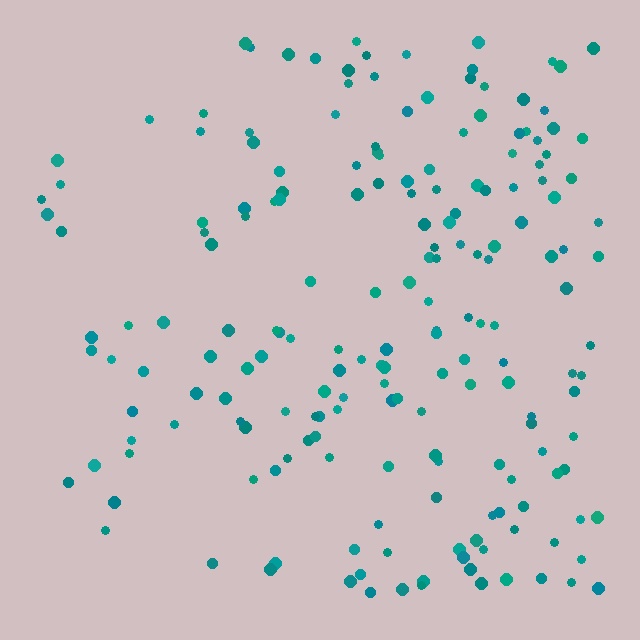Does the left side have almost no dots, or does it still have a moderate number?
Still a moderate number, just noticeably fewer than the right.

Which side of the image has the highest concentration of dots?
The right.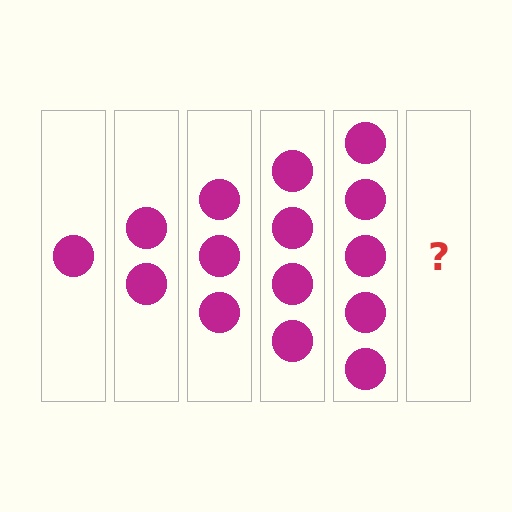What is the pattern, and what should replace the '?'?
The pattern is that each step adds one more circle. The '?' should be 6 circles.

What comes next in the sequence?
The next element should be 6 circles.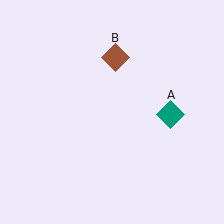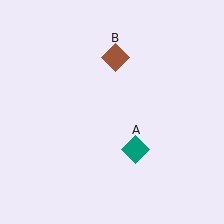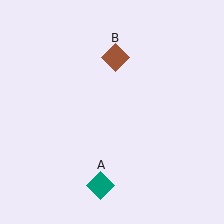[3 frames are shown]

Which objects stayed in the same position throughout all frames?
Brown diamond (object B) remained stationary.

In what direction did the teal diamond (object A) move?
The teal diamond (object A) moved down and to the left.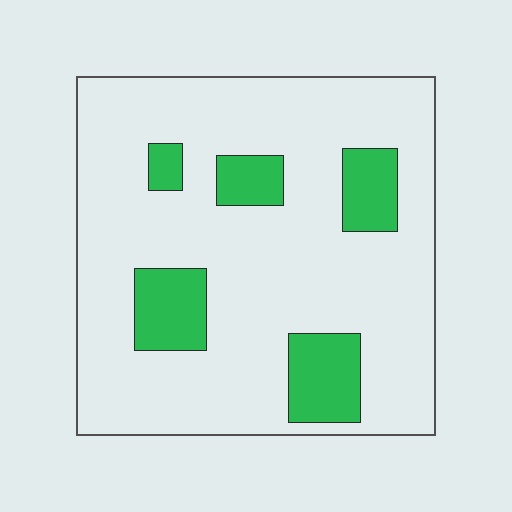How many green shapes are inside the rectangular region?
5.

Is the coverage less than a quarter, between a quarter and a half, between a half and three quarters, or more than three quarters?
Less than a quarter.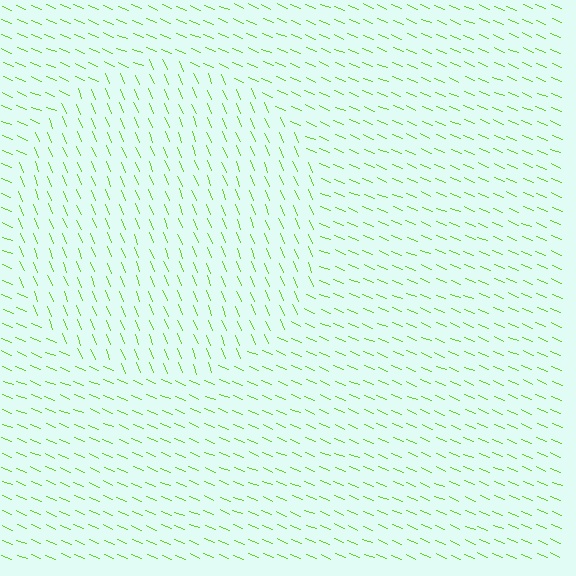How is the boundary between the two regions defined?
The boundary is defined purely by a change in line orientation (approximately 45 degrees difference). All lines are the same color and thickness.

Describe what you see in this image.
The image is filled with small lime line segments. A circle region in the image has lines oriented differently from the surrounding lines, creating a visible texture boundary.